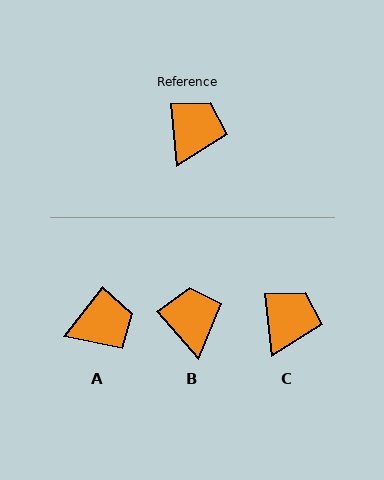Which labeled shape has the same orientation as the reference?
C.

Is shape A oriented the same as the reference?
No, it is off by about 43 degrees.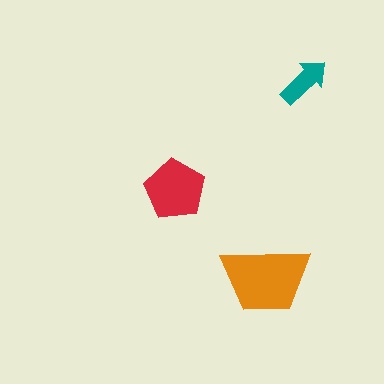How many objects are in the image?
There are 3 objects in the image.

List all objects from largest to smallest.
The orange trapezoid, the red pentagon, the teal arrow.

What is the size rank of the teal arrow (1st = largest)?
3rd.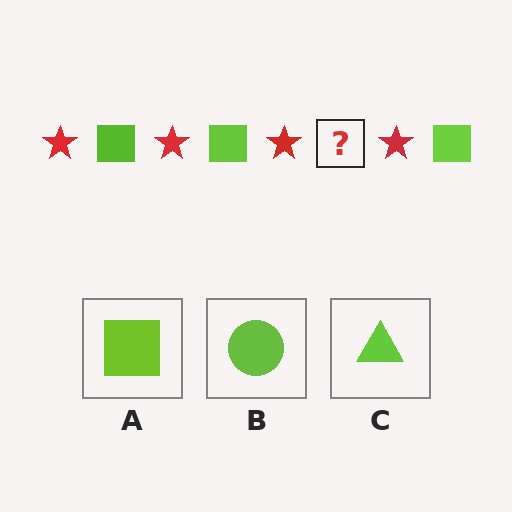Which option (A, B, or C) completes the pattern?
A.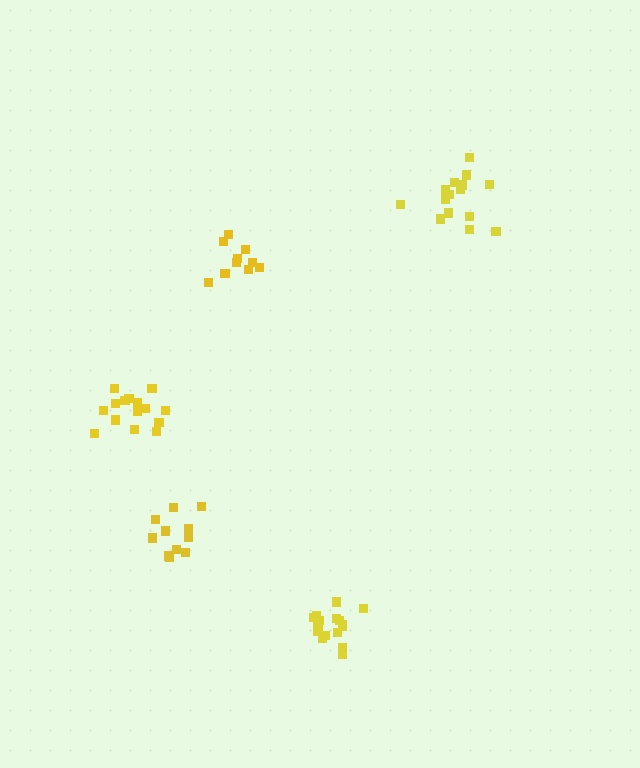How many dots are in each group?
Group 1: 16 dots, Group 2: 10 dots, Group 3: 15 dots, Group 4: 16 dots, Group 5: 11 dots (68 total).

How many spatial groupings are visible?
There are 5 spatial groupings.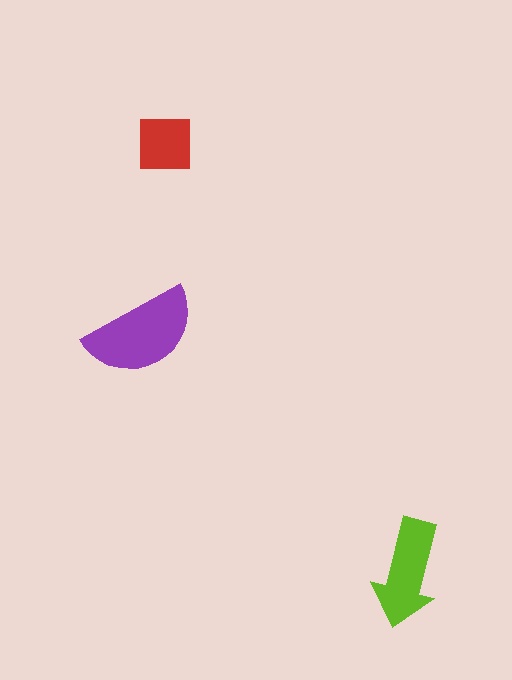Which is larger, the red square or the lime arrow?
The lime arrow.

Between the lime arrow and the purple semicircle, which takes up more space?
The purple semicircle.